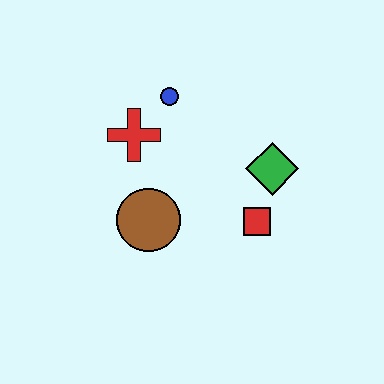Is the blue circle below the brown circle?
No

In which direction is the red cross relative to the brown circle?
The red cross is above the brown circle.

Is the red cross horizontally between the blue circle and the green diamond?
No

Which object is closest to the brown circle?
The red cross is closest to the brown circle.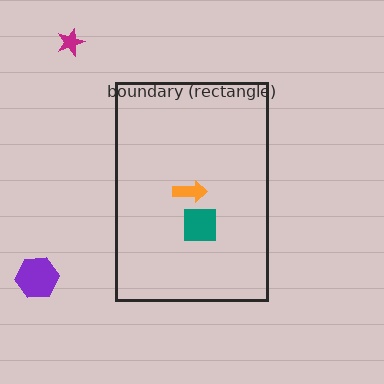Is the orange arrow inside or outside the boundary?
Inside.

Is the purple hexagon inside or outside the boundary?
Outside.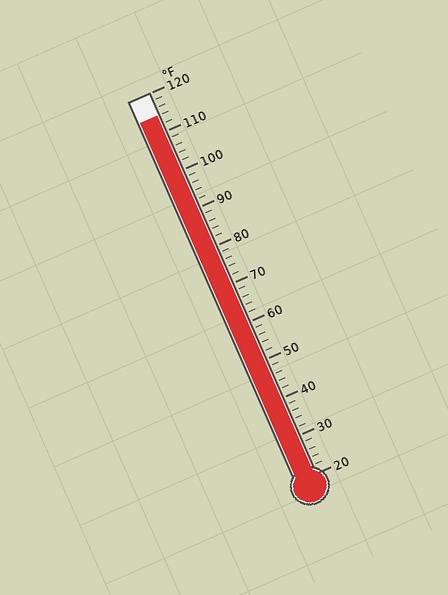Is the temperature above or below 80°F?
The temperature is above 80°F.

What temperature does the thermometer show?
The thermometer shows approximately 114°F.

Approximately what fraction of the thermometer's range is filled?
The thermometer is filled to approximately 95% of its range.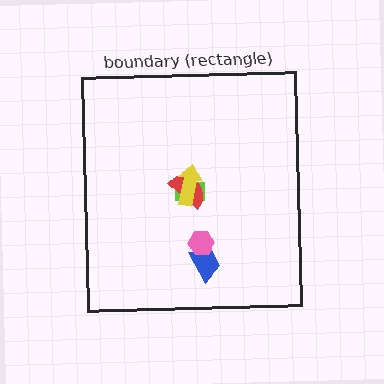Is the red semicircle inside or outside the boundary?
Inside.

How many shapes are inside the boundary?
5 inside, 0 outside.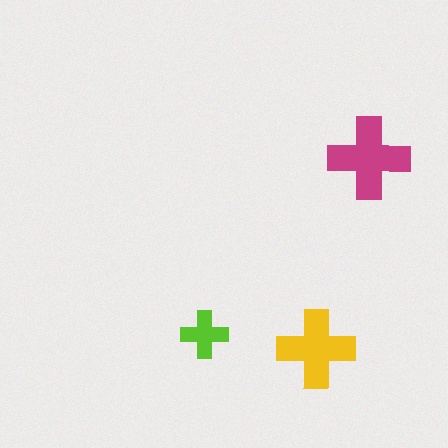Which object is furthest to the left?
The lime cross is leftmost.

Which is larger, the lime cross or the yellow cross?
The yellow one.